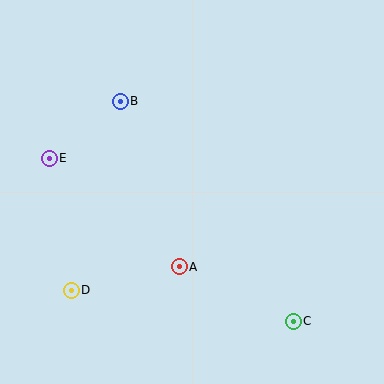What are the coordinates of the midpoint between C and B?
The midpoint between C and B is at (207, 211).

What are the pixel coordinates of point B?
Point B is at (120, 101).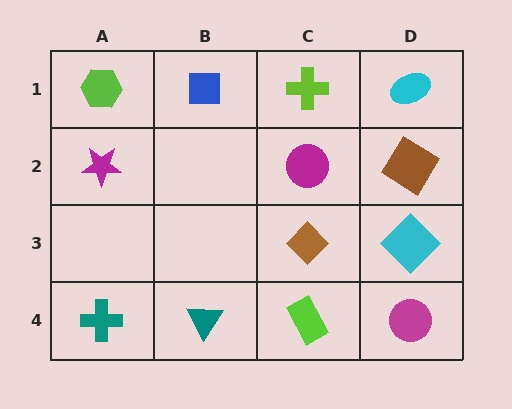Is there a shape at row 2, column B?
No, that cell is empty.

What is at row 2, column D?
A brown diamond.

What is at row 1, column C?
A lime cross.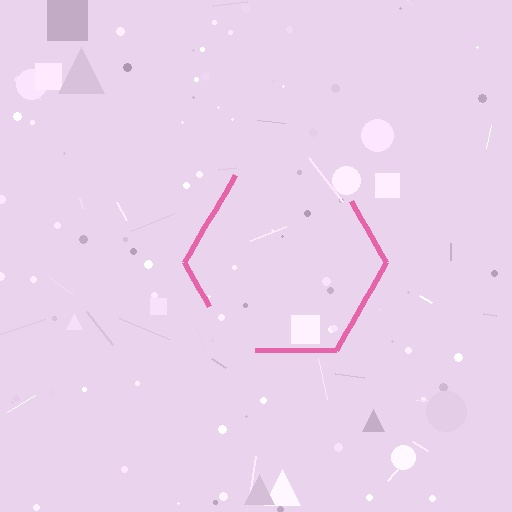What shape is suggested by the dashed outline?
The dashed outline suggests a hexagon.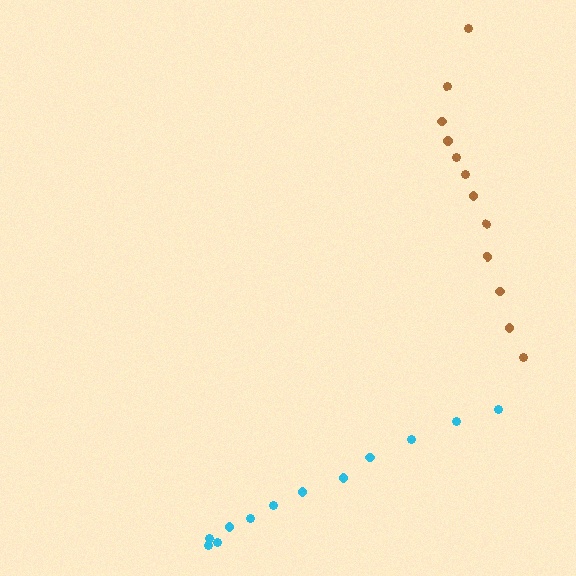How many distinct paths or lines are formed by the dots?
There are 2 distinct paths.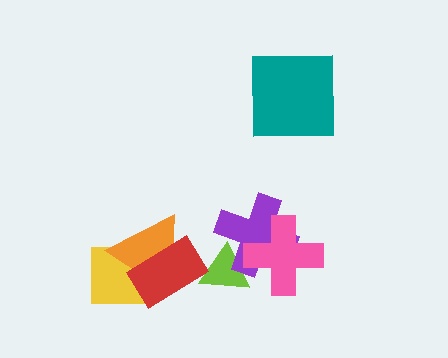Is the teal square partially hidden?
No, no other shape covers it.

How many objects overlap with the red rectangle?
3 objects overlap with the red rectangle.